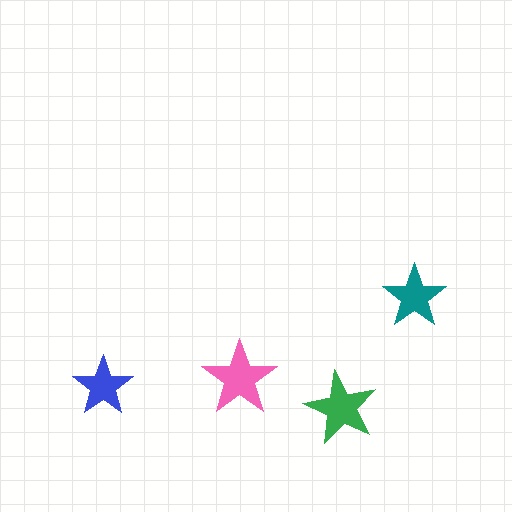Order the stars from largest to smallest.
the pink one, the green one, the teal one, the blue one.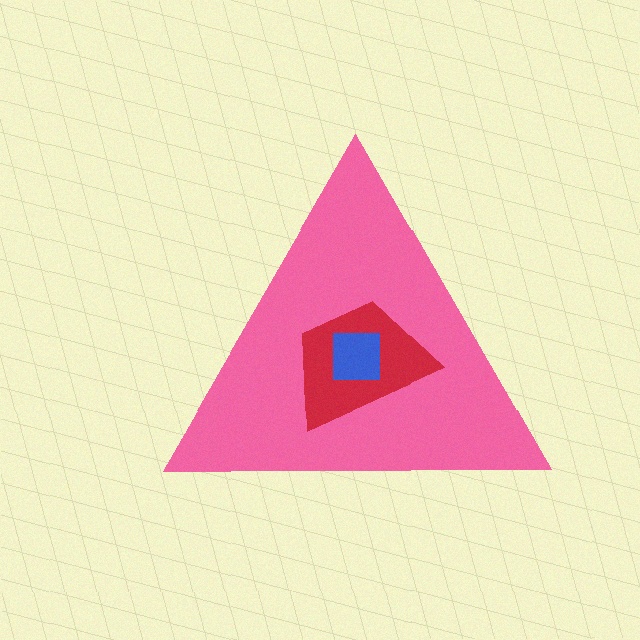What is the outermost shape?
The pink triangle.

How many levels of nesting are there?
3.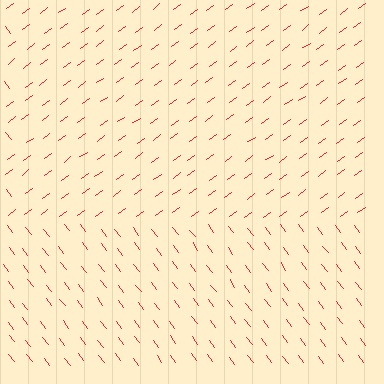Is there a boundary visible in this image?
Yes, there is a texture boundary formed by a change in line orientation.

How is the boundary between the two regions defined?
The boundary is defined purely by a change in line orientation (approximately 89 degrees difference). All lines are the same color and thickness.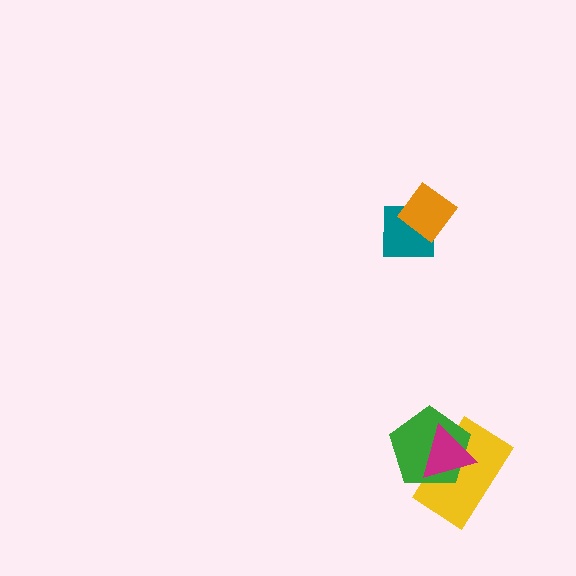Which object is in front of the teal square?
The orange diamond is in front of the teal square.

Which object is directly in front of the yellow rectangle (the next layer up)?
The green pentagon is directly in front of the yellow rectangle.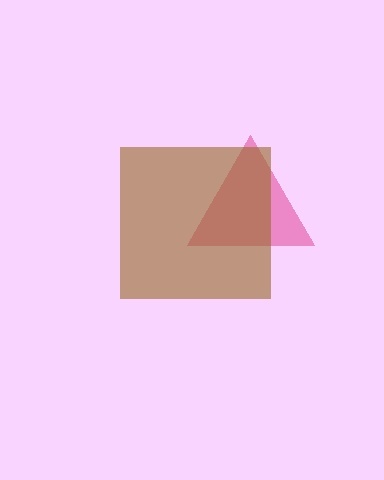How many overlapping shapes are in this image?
There are 2 overlapping shapes in the image.